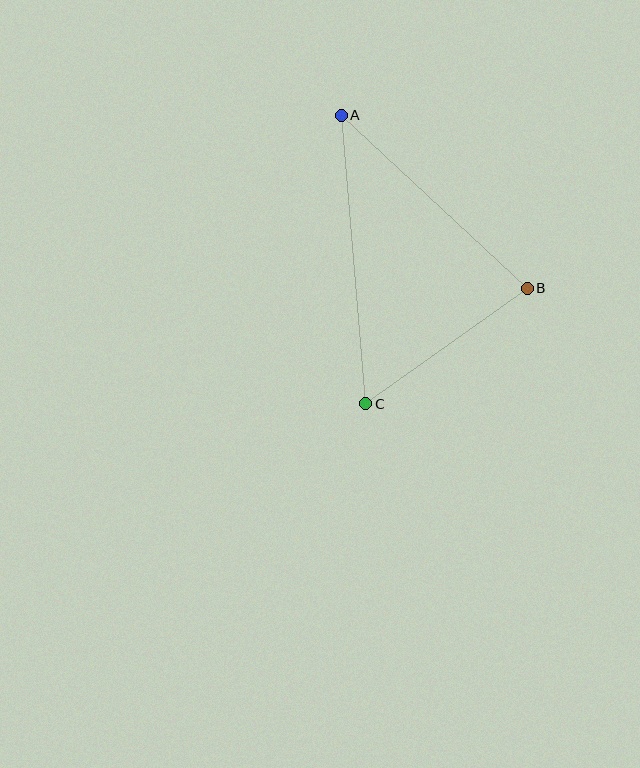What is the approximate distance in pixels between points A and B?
The distance between A and B is approximately 254 pixels.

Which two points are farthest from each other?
Points A and C are farthest from each other.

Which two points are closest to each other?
Points B and C are closest to each other.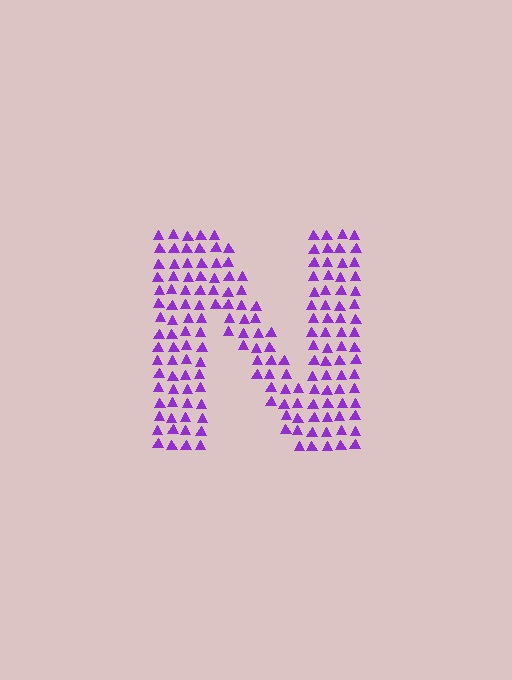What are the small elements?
The small elements are triangles.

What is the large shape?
The large shape is the letter N.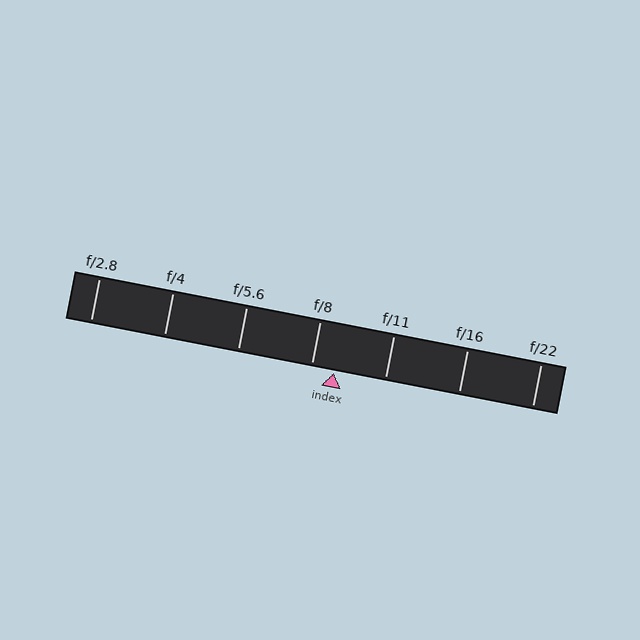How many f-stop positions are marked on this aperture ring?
There are 7 f-stop positions marked.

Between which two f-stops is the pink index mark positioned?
The index mark is between f/8 and f/11.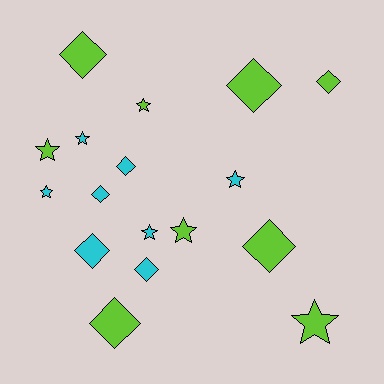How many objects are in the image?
There are 17 objects.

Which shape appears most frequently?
Diamond, with 9 objects.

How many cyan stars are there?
There are 4 cyan stars.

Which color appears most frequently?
Lime, with 9 objects.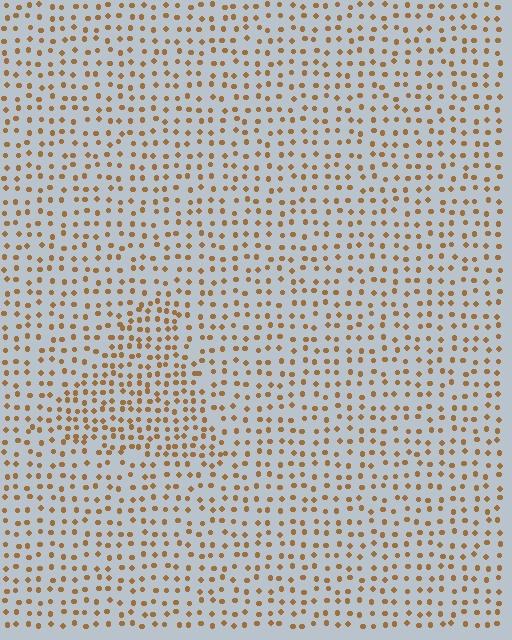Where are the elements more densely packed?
The elements are more densely packed inside the triangle boundary.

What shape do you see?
I see a triangle.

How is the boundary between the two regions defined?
The boundary is defined by a change in element density (approximately 1.6x ratio). All elements are the same color, size, and shape.